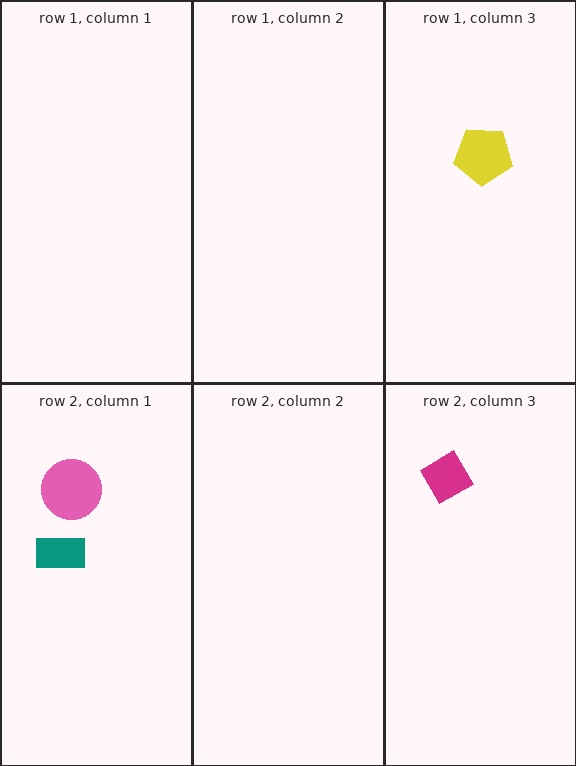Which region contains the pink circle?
The row 2, column 1 region.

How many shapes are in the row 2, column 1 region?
2.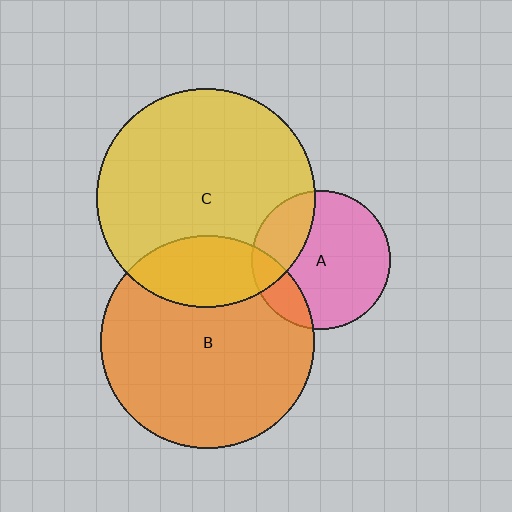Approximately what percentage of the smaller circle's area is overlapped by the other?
Approximately 25%.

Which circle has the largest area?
Circle C (yellow).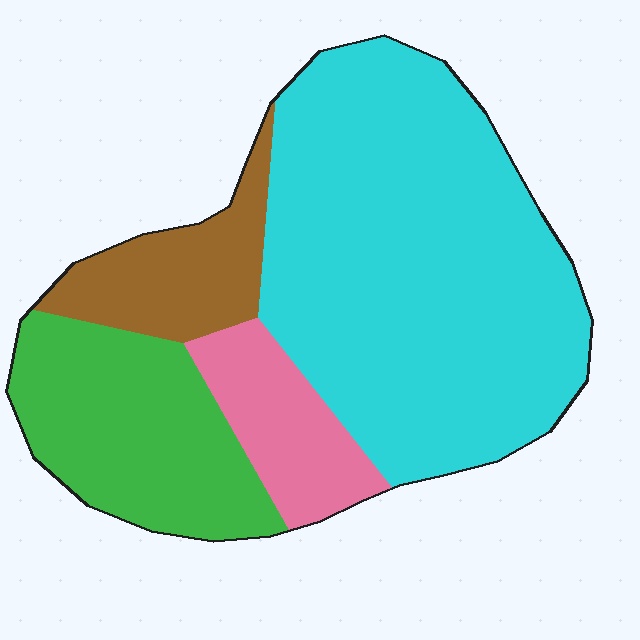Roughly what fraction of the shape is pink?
Pink takes up about one tenth (1/10) of the shape.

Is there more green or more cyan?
Cyan.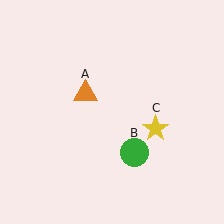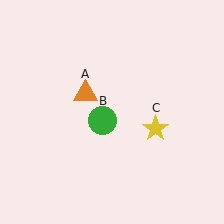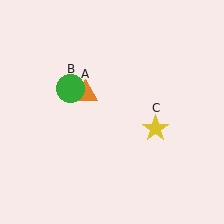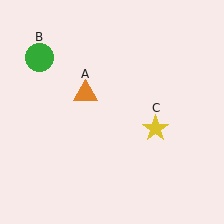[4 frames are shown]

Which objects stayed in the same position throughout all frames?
Orange triangle (object A) and yellow star (object C) remained stationary.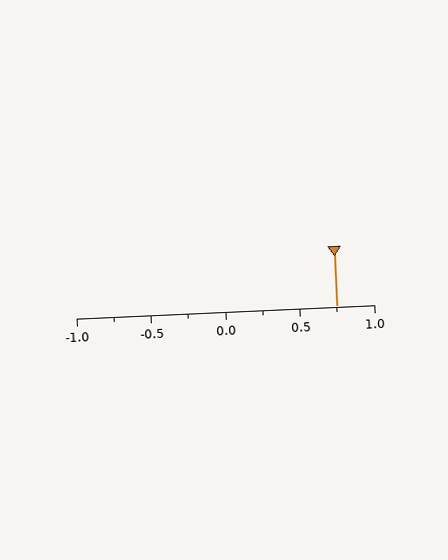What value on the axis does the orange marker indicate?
The marker indicates approximately 0.75.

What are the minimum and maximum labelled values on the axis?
The axis runs from -1.0 to 1.0.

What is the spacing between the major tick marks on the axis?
The major ticks are spaced 0.5 apart.